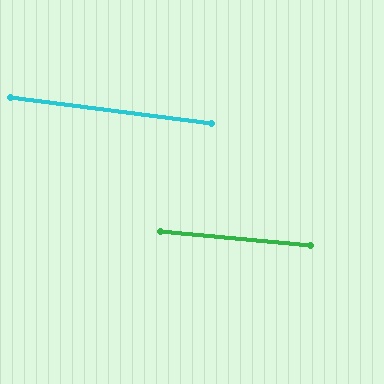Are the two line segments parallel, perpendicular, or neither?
Parallel — their directions differ by only 1.9°.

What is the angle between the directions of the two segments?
Approximately 2 degrees.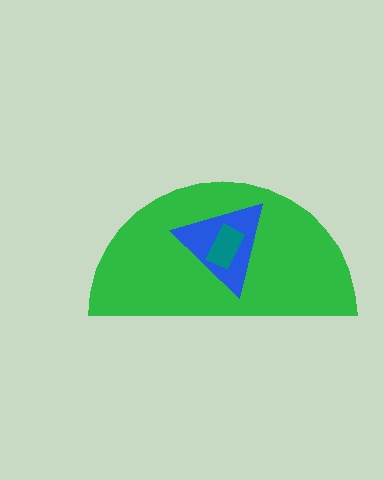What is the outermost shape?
The green semicircle.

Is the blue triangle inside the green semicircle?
Yes.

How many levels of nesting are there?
3.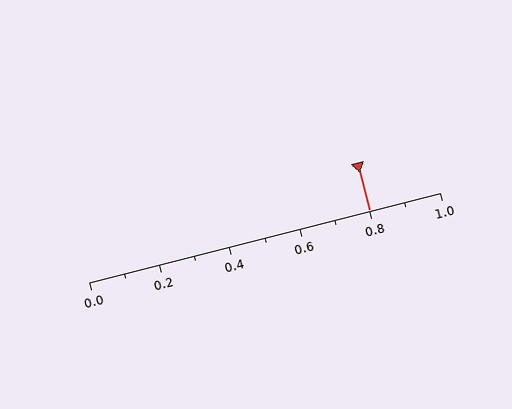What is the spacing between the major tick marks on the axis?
The major ticks are spaced 0.2 apart.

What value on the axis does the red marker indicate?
The marker indicates approximately 0.8.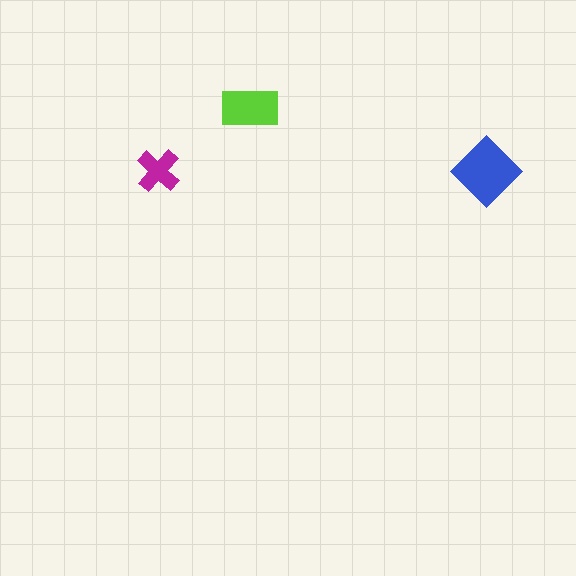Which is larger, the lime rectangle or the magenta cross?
The lime rectangle.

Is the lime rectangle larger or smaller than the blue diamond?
Smaller.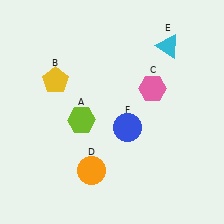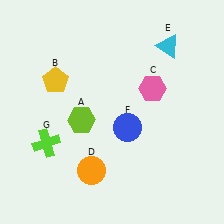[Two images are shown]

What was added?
A lime cross (G) was added in Image 2.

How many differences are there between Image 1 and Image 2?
There is 1 difference between the two images.